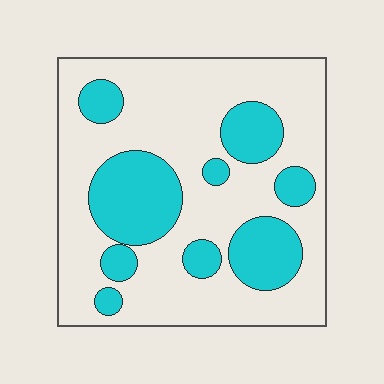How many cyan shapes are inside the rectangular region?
9.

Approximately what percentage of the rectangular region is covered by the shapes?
Approximately 30%.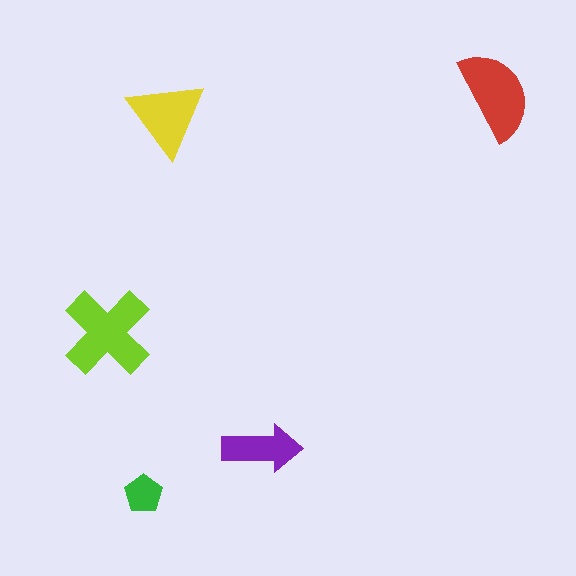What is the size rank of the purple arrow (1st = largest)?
4th.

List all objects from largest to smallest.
The lime cross, the red semicircle, the yellow triangle, the purple arrow, the green pentagon.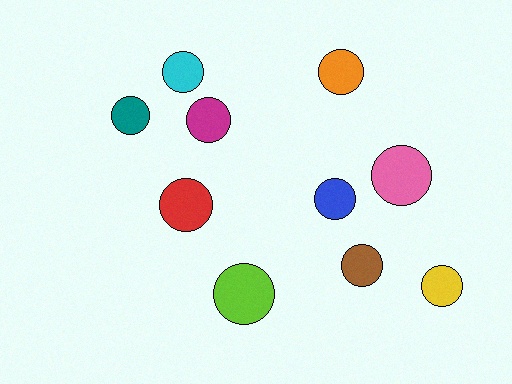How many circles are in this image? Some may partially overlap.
There are 10 circles.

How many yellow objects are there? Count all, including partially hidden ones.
There is 1 yellow object.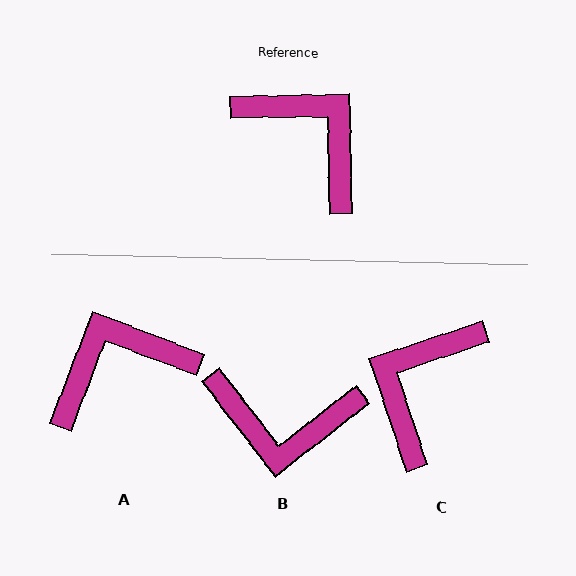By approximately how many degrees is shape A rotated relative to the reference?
Approximately 68 degrees counter-clockwise.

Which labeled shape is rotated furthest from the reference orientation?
B, about 143 degrees away.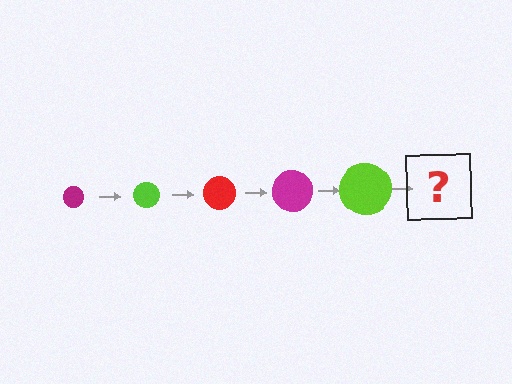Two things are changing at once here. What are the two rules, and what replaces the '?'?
The two rules are that the circle grows larger each step and the color cycles through magenta, lime, and red. The '?' should be a red circle, larger than the previous one.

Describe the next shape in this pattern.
It should be a red circle, larger than the previous one.